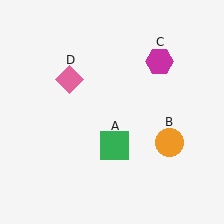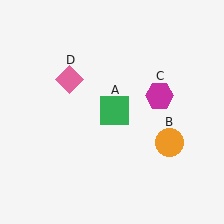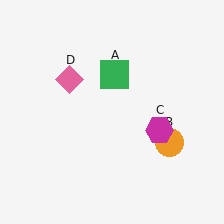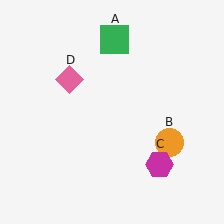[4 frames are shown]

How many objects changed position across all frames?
2 objects changed position: green square (object A), magenta hexagon (object C).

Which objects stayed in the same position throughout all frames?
Orange circle (object B) and pink diamond (object D) remained stationary.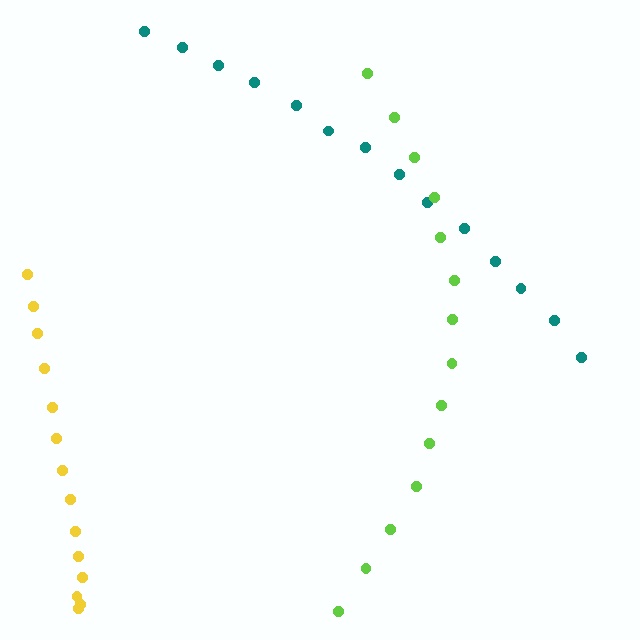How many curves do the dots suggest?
There are 3 distinct paths.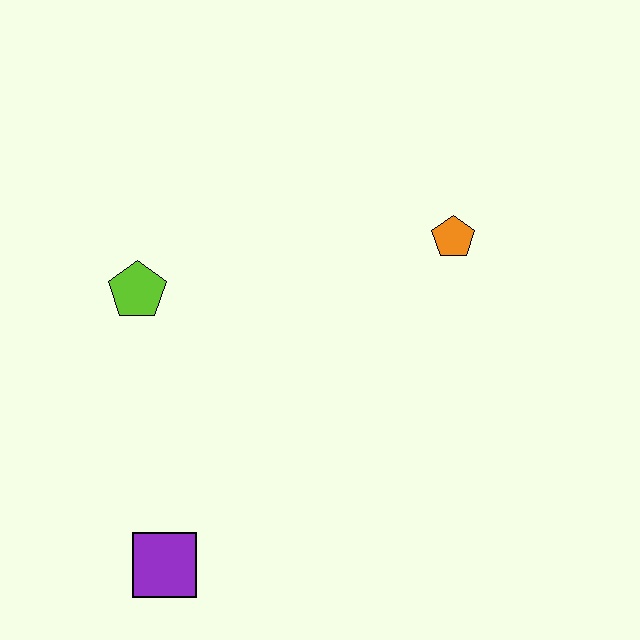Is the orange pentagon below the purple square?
No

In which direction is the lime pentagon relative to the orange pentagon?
The lime pentagon is to the left of the orange pentagon.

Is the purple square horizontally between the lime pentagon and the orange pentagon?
Yes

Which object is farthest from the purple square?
The orange pentagon is farthest from the purple square.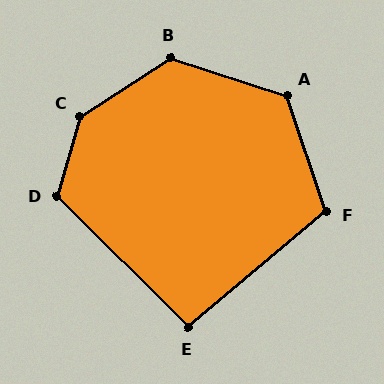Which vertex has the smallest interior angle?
E, at approximately 95 degrees.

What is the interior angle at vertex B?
Approximately 129 degrees (obtuse).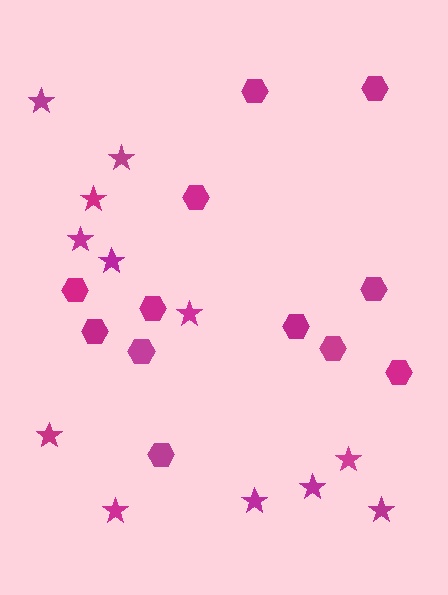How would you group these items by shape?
There are 2 groups: one group of stars (12) and one group of hexagons (12).